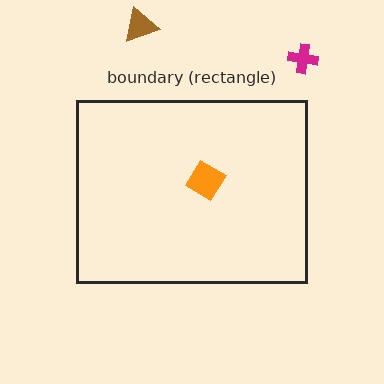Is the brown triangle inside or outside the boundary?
Outside.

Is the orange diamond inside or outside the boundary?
Inside.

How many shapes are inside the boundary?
1 inside, 2 outside.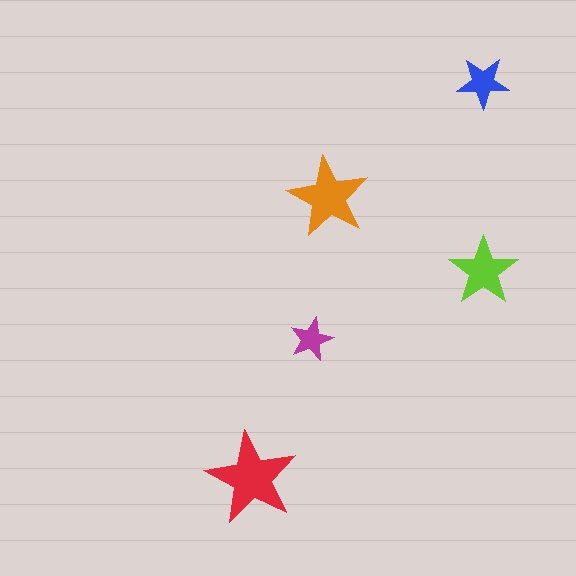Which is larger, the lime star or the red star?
The red one.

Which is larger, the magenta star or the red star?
The red one.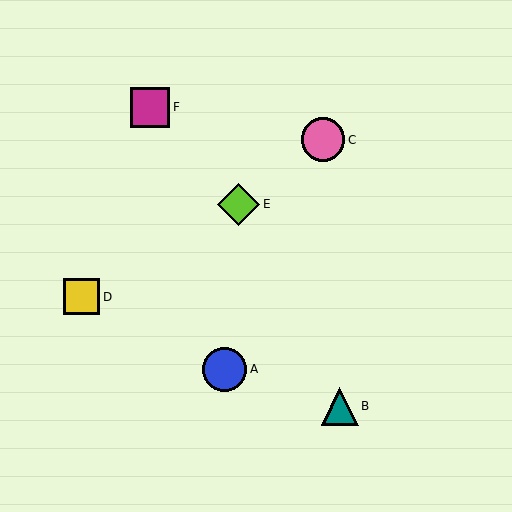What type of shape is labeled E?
Shape E is a lime diamond.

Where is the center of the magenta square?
The center of the magenta square is at (150, 107).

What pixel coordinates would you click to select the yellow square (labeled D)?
Click at (82, 297) to select the yellow square D.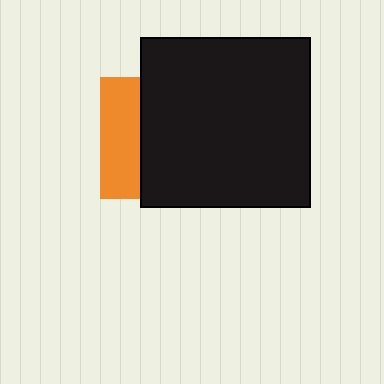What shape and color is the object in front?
The object in front is a black square.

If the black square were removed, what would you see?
You would see the complete orange square.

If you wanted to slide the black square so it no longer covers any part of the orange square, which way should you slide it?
Slide it right — that is the most direct way to separate the two shapes.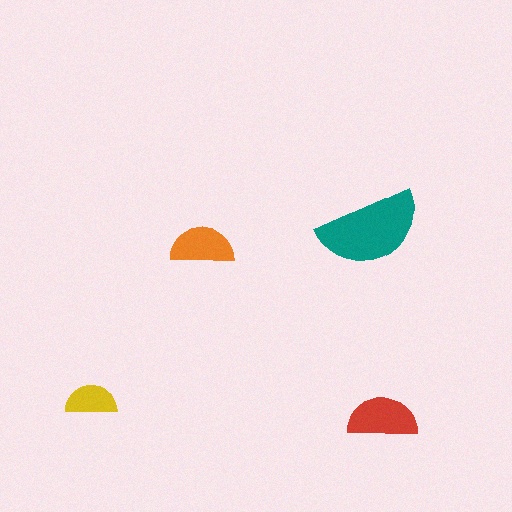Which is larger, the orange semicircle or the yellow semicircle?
The orange one.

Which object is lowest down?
The red semicircle is bottommost.